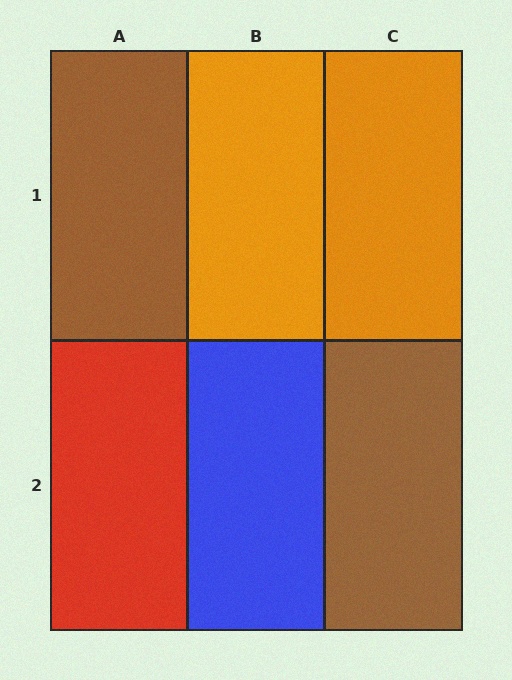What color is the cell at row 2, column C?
Brown.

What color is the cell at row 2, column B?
Blue.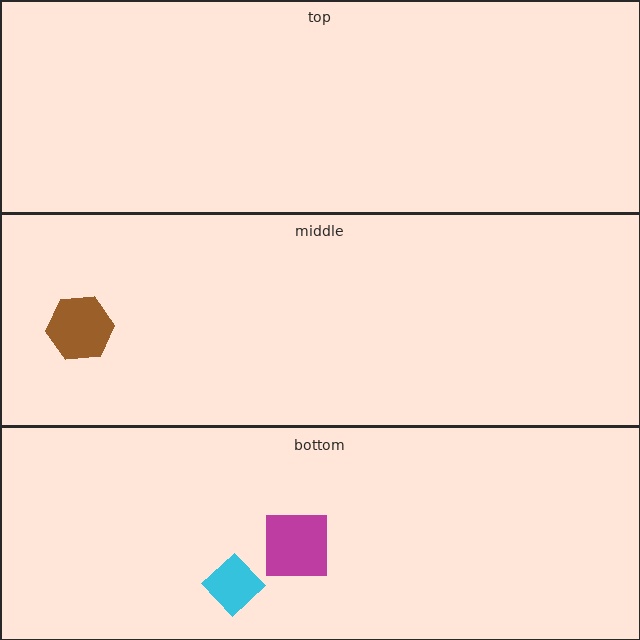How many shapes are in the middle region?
1.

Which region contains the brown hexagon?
The middle region.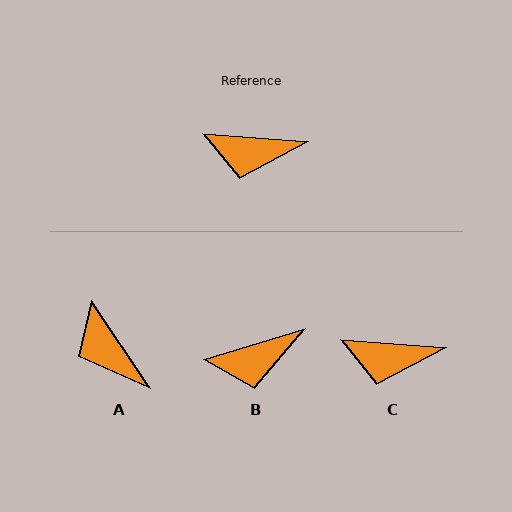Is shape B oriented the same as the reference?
No, it is off by about 21 degrees.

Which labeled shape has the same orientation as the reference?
C.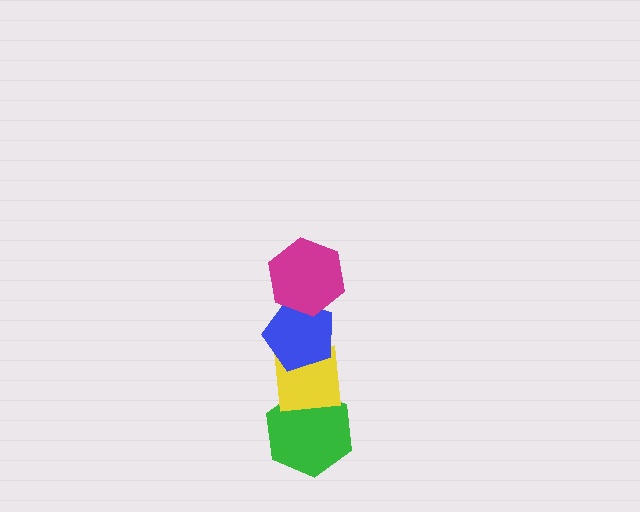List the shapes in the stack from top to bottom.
From top to bottom: the magenta hexagon, the blue pentagon, the yellow square, the green hexagon.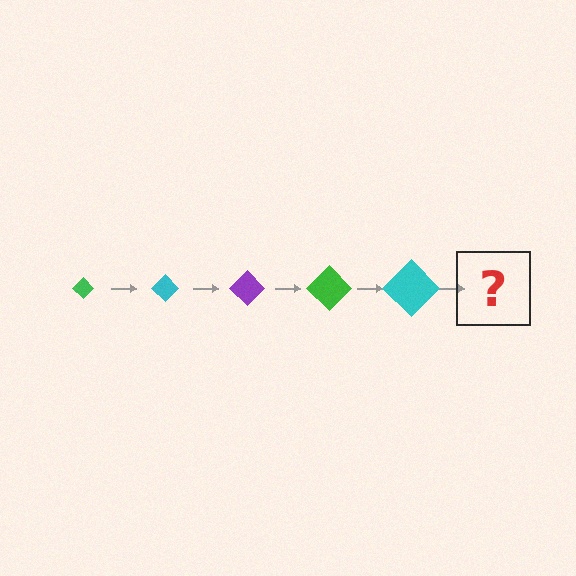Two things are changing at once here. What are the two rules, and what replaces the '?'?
The two rules are that the diamond grows larger each step and the color cycles through green, cyan, and purple. The '?' should be a purple diamond, larger than the previous one.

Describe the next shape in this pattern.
It should be a purple diamond, larger than the previous one.